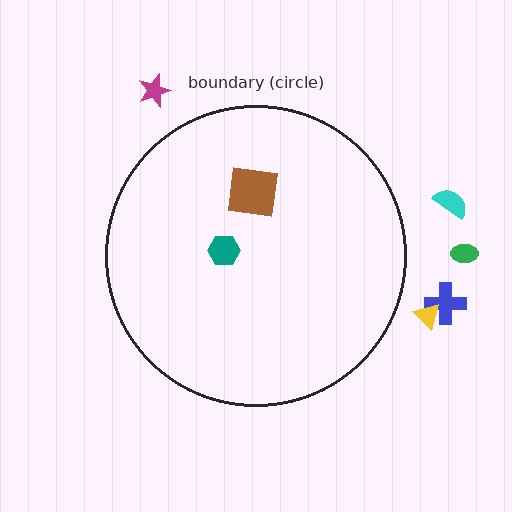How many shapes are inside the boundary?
2 inside, 5 outside.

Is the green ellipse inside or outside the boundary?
Outside.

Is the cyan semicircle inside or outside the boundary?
Outside.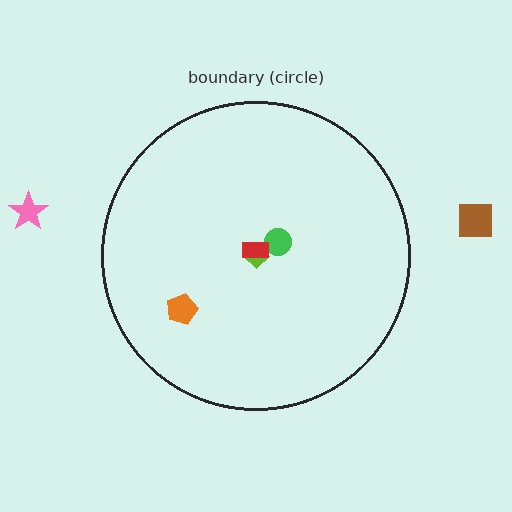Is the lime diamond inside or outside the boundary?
Inside.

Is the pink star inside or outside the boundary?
Outside.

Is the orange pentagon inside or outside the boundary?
Inside.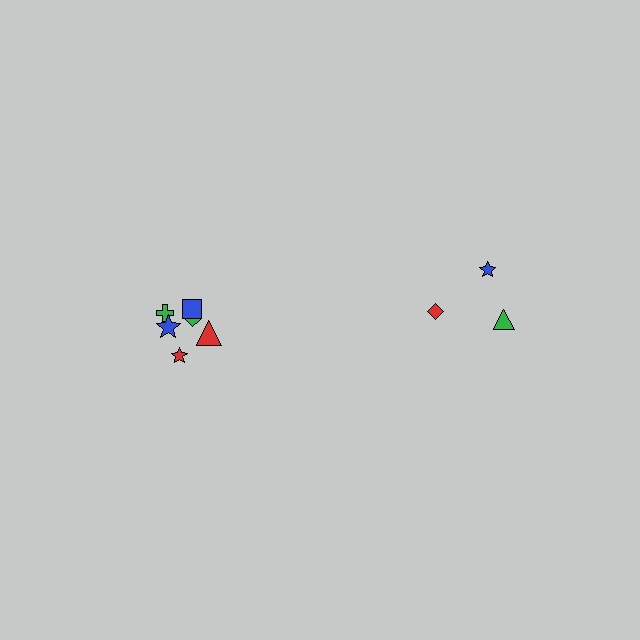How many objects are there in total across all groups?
There are 9 objects.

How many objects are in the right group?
There are 3 objects.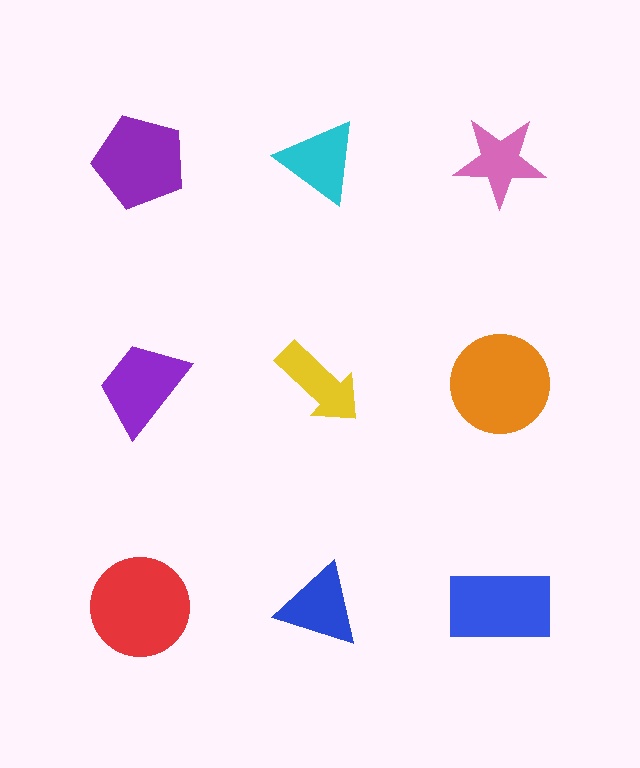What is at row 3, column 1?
A red circle.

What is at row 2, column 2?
A yellow arrow.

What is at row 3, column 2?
A blue triangle.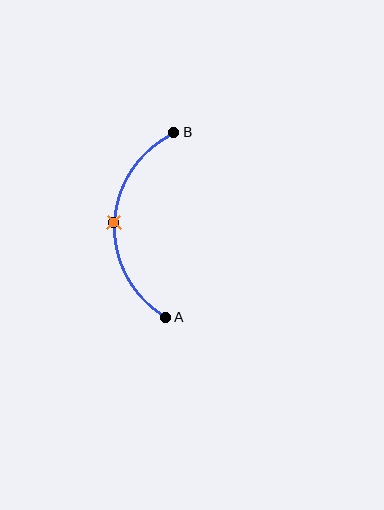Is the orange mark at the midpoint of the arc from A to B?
Yes. The orange mark lies on the arc at equal arc-length from both A and B — it is the arc midpoint.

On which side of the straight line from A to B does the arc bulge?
The arc bulges to the left of the straight line connecting A and B.